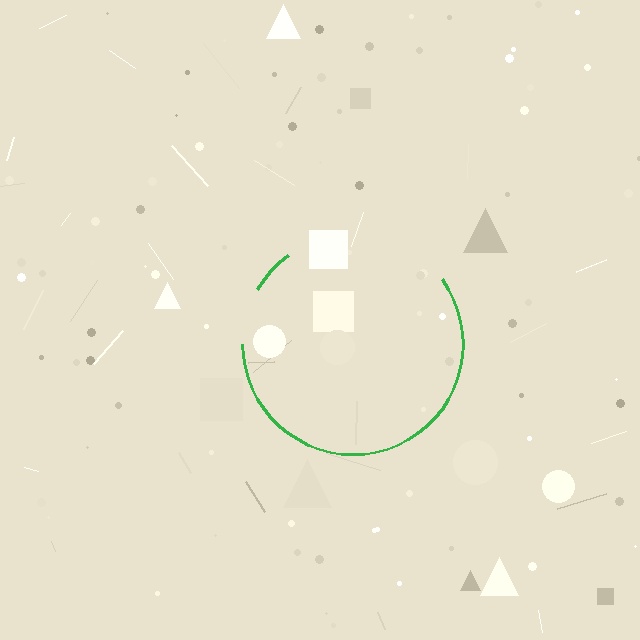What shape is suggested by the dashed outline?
The dashed outline suggests a circle.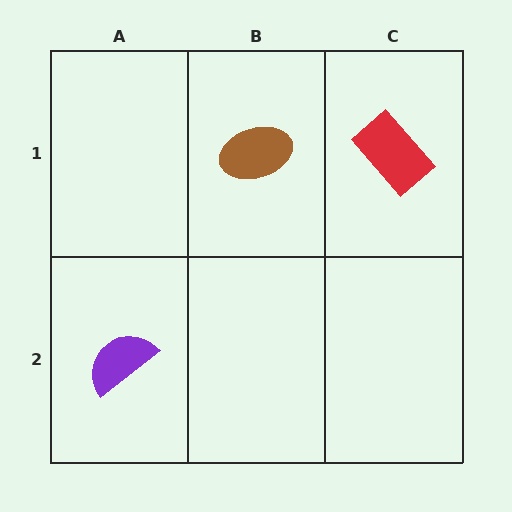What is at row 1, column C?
A red rectangle.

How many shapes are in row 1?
2 shapes.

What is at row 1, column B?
A brown ellipse.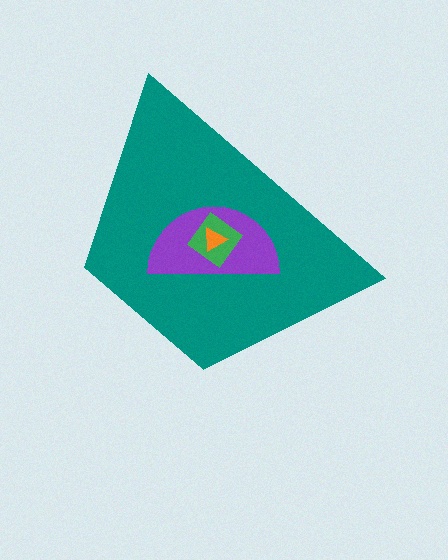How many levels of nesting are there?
4.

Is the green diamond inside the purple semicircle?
Yes.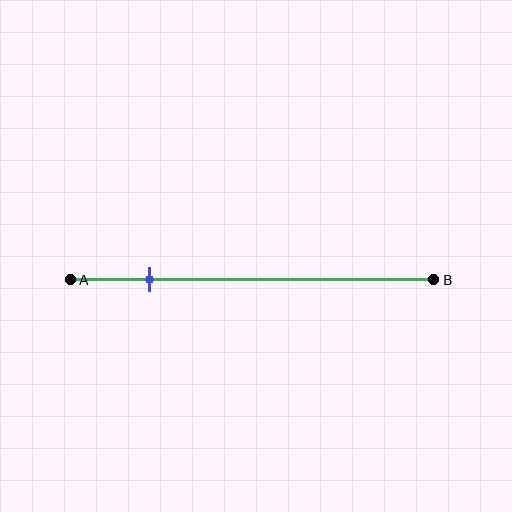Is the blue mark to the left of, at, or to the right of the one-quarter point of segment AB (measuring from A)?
The blue mark is to the left of the one-quarter point of segment AB.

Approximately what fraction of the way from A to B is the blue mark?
The blue mark is approximately 20% of the way from A to B.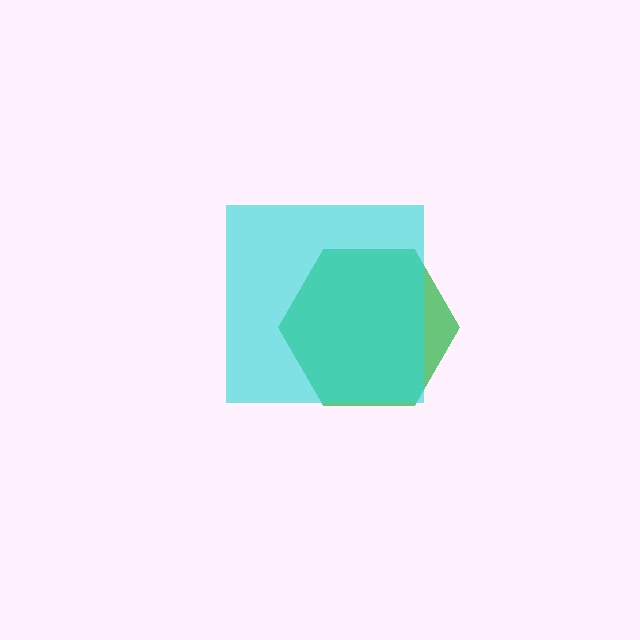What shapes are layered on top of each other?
The layered shapes are: a green hexagon, a cyan square.